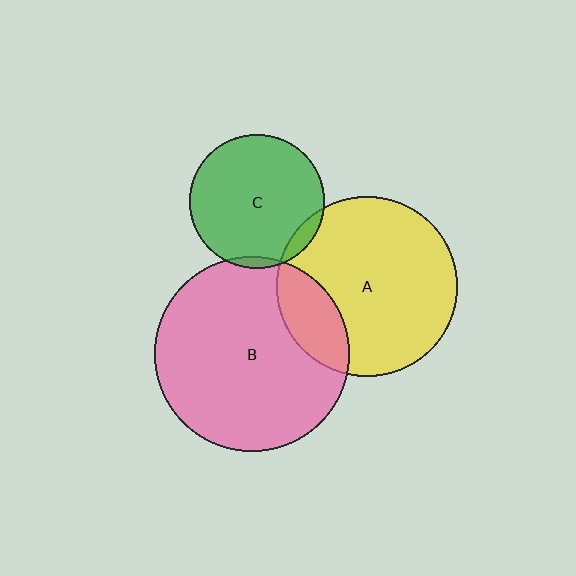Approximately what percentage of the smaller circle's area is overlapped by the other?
Approximately 5%.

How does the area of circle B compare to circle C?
Approximately 2.1 times.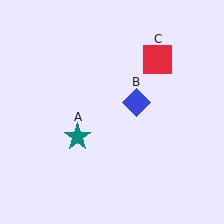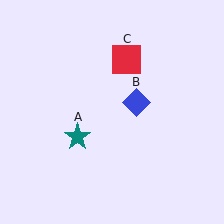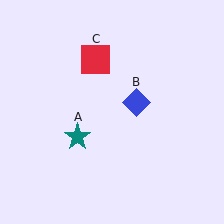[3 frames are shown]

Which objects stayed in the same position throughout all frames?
Teal star (object A) and blue diamond (object B) remained stationary.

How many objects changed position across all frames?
1 object changed position: red square (object C).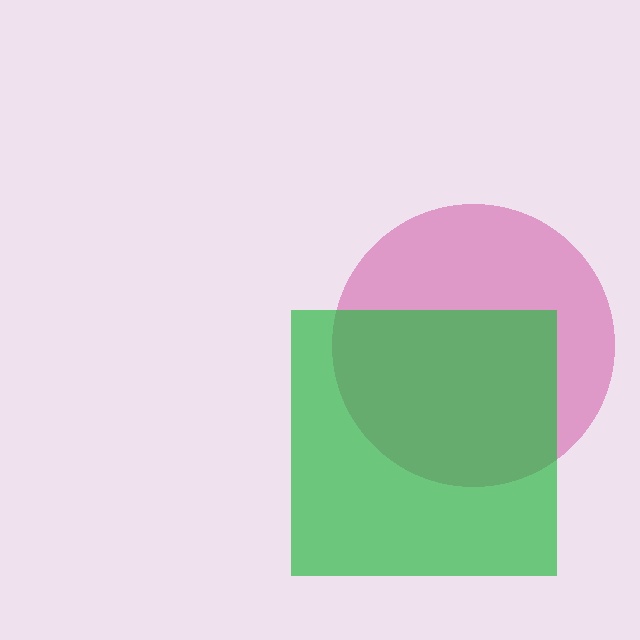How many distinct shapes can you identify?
There are 2 distinct shapes: a magenta circle, a green square.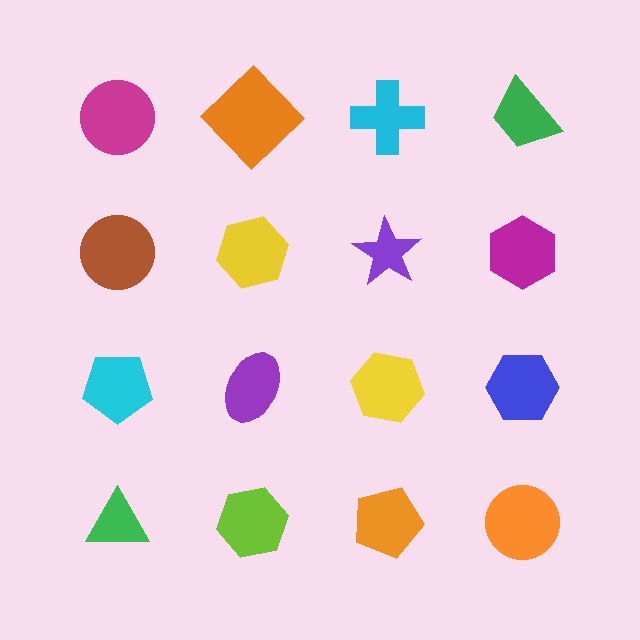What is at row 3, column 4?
A blue hexagon.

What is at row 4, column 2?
A lime hexagon.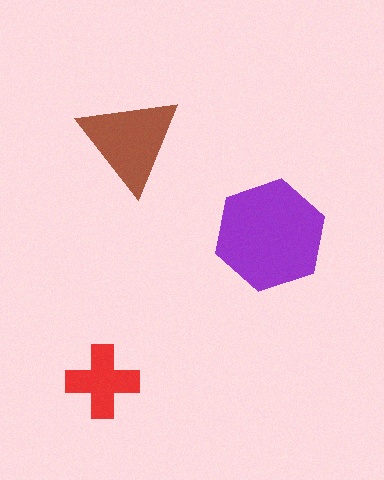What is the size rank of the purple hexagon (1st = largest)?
1st.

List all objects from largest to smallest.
The purple hexagon, the brown triangle, the red cross.